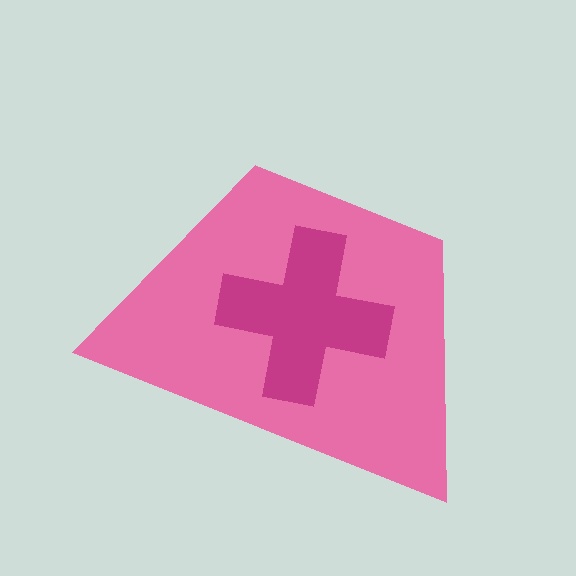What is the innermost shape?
The magenta cross.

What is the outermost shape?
The pink trapezoid.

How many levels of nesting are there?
2.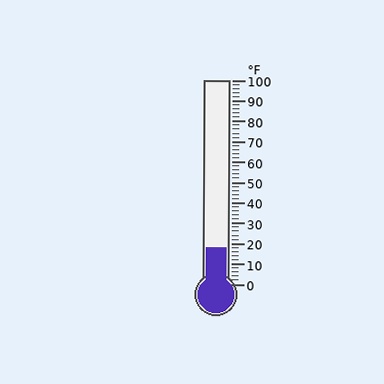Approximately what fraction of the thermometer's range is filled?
The thermometer is filled to approximately 20% of its range.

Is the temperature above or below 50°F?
The temperature is below 50°F.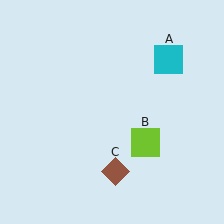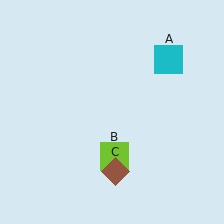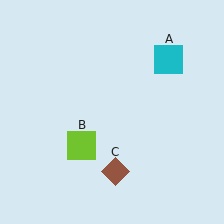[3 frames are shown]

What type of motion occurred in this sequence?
The lime square (object B) rotated clockwise around the center of the scene.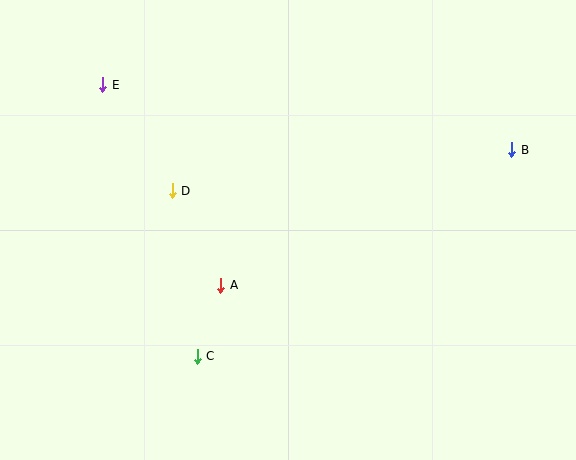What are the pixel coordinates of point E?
Point E is at (103, 85).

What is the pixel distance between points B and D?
The distance between B and D is 342 pixels.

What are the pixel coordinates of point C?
Point C is at (197, 356).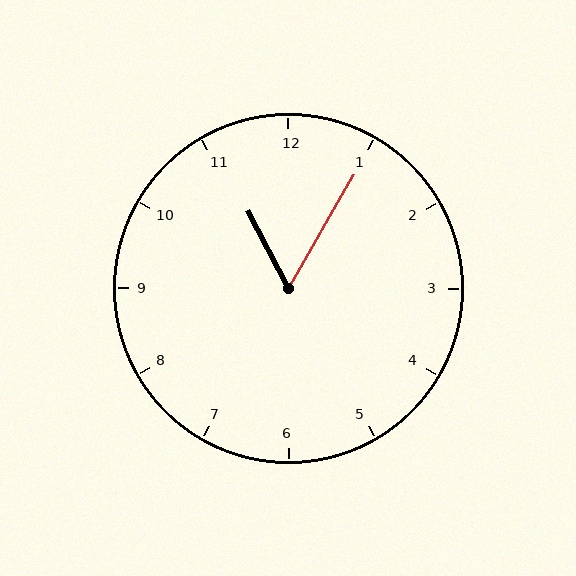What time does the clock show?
11:05.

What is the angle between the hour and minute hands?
Approximately 58 degrees.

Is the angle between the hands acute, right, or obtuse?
It is acute.